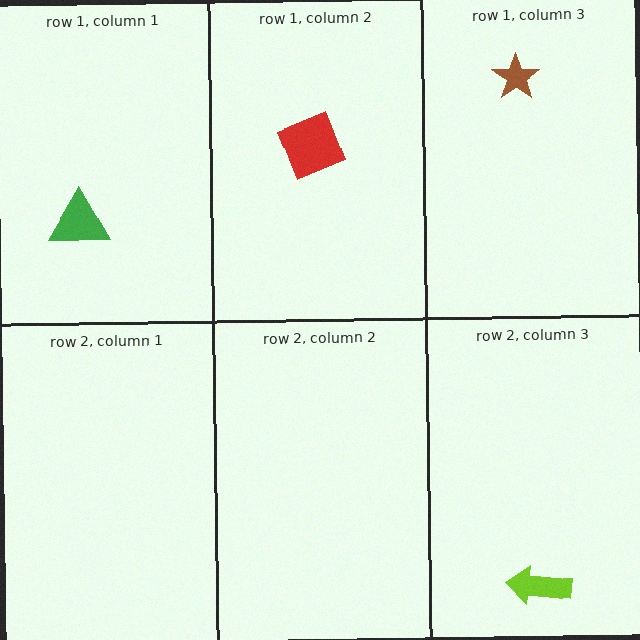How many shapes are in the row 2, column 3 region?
1.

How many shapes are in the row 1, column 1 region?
1.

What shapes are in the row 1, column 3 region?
The brown star.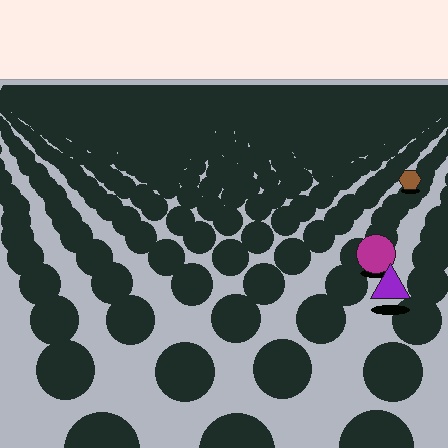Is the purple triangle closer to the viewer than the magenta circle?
Yes. The purple triangle is closer — you can tell from the texture gradient: the ground texture is coarser near it.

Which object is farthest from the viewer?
The brown hexagon is farthest from the viewer. It appears smaller and the ground texture around it is denser.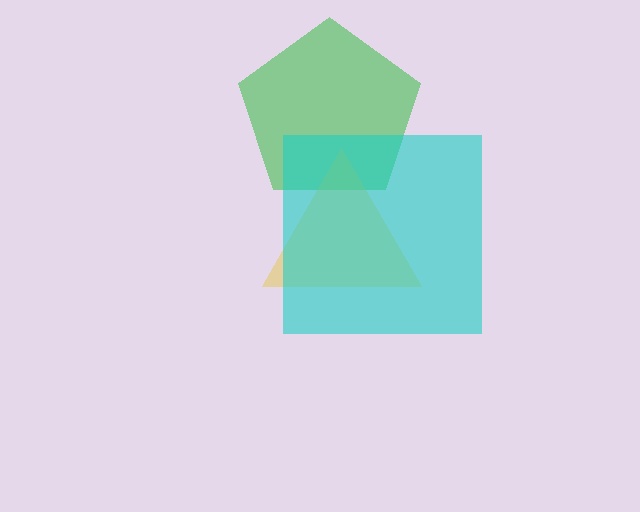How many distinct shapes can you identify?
There are 3 distinct shapes: a green pentagon, a yellow triangle, a cyan square.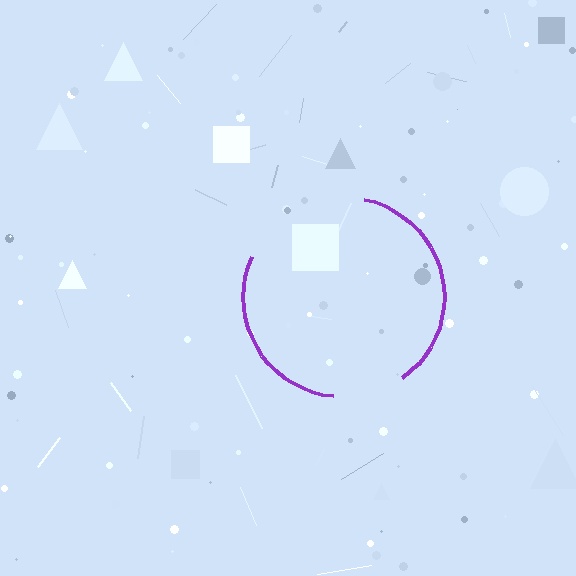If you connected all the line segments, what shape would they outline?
They would outline a circle.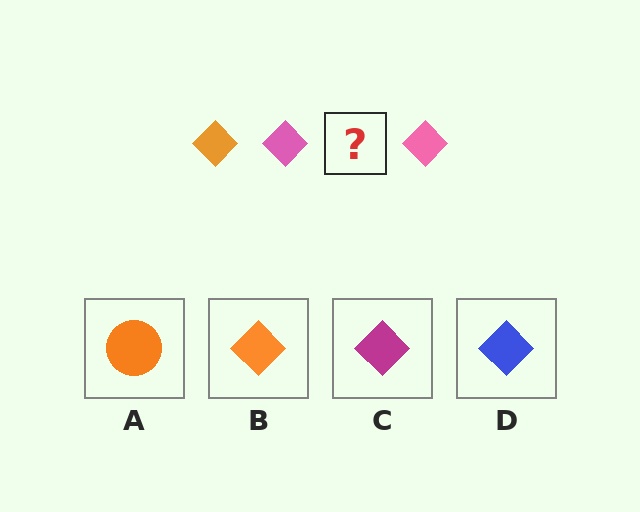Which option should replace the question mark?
Option B.